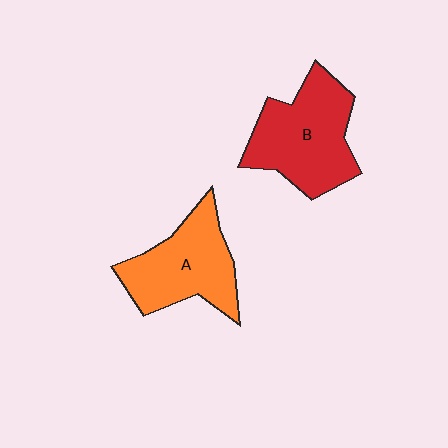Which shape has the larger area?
Shape B (red).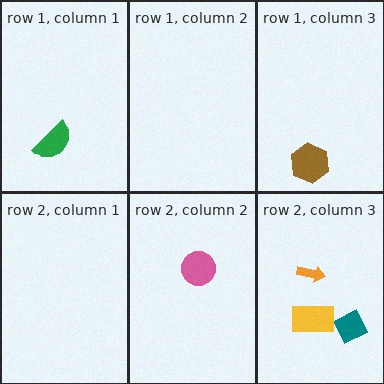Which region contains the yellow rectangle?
The row 2, column 3 region.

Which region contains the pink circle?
The row 2, column 2 region.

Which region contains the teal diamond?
The row 2, column 3 region.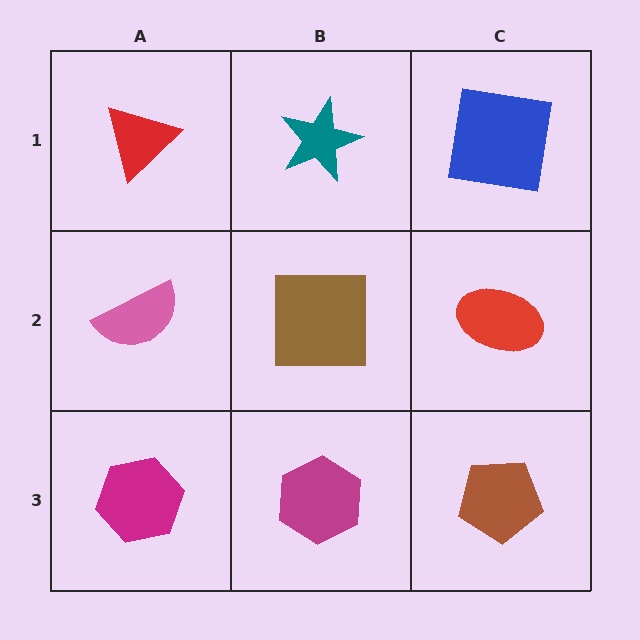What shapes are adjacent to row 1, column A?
A pink semicircle (row 2, column A), a teal star (row 1, column B).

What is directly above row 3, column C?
A red ellipse.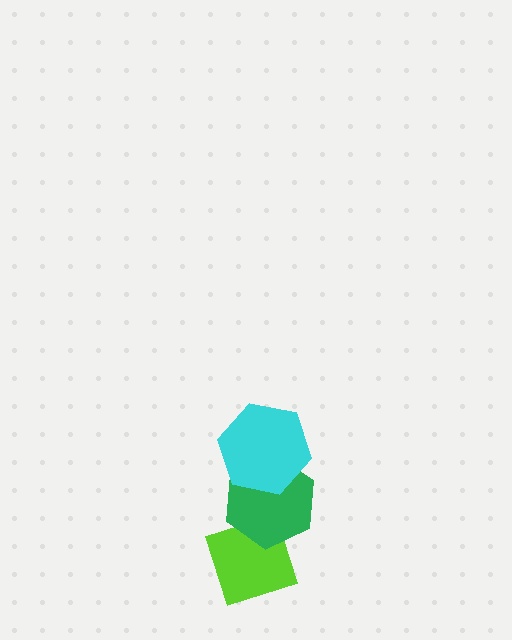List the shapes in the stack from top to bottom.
From top to bottom: the cyan hexagon, the green hexagon, the lime diamond.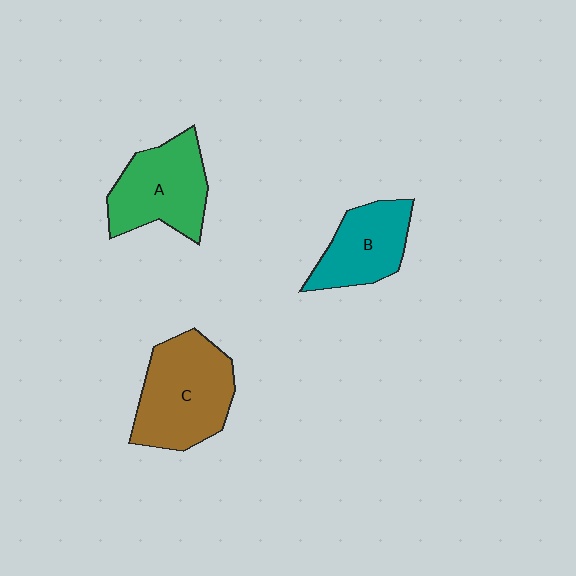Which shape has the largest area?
Shape C (brown).